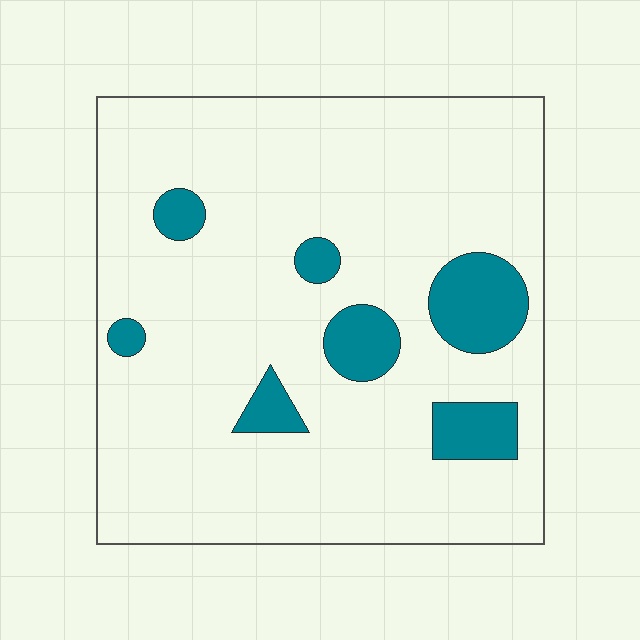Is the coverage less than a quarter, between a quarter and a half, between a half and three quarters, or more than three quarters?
Less than a quarter.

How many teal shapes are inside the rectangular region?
7.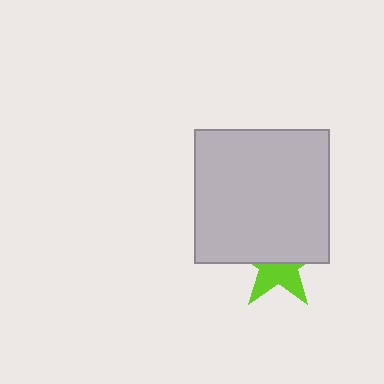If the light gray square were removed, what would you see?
You would see the complete lime star.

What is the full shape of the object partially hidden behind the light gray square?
The partially hidden object is a lime star.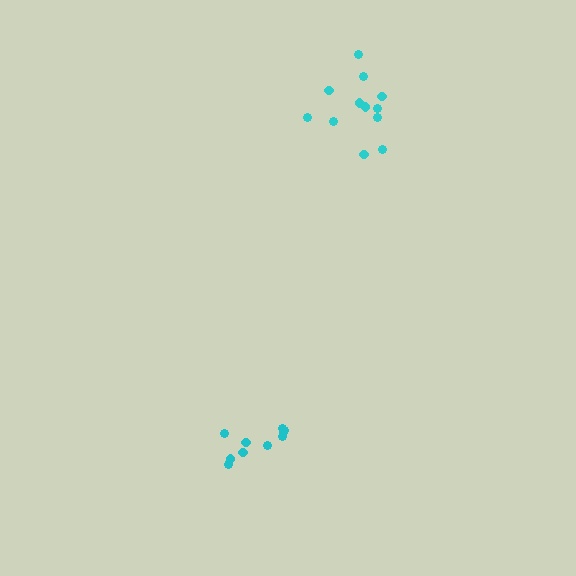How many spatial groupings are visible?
There are 2 spatial groupings.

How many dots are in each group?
Group 1: 12 dots, Group 2: 10 dots (22 total).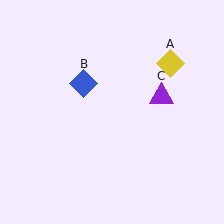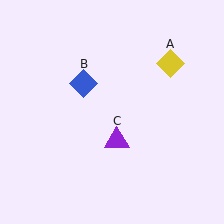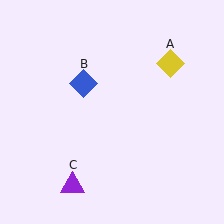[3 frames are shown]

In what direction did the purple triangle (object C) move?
The purple triangle (object C) moved down and to the left.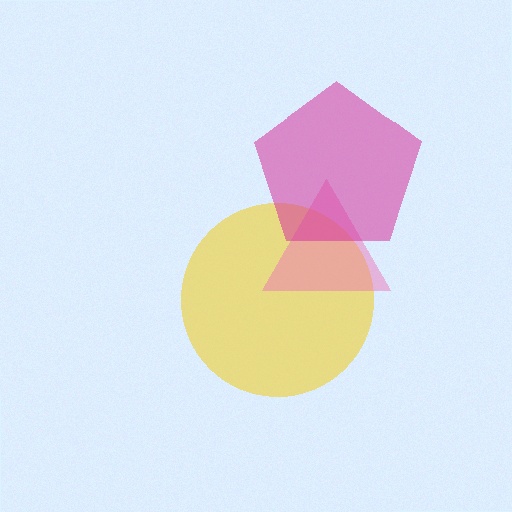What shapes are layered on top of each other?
The layered shapes are: a yellow circle, a pink triangle, a magenta pentagon.